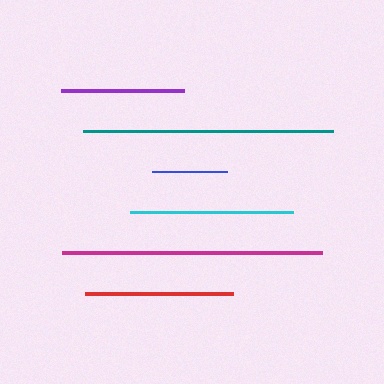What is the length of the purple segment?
The purple segment is approximately 123 pixels long.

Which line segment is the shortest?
The blue line is the shortest at approximately 76 pixels.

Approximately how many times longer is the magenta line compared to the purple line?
The magenta line is approximately 2.1 times the length of the purple line.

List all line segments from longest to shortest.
From longest to shortest: magenta, teal, cyan, red, purple, blue.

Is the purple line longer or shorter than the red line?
The red line is longer than the purple line.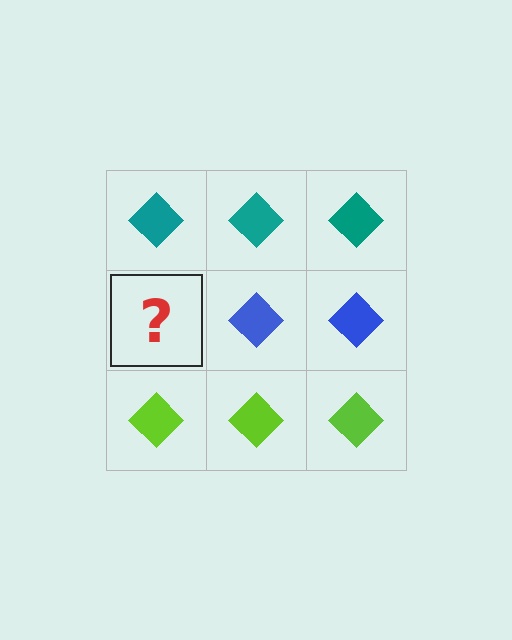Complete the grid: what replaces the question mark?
The question mark should be replaced with a blue diamond.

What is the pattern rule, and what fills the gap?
The rule is that each row has a consistent color. The gap should be filled with a blue diamond.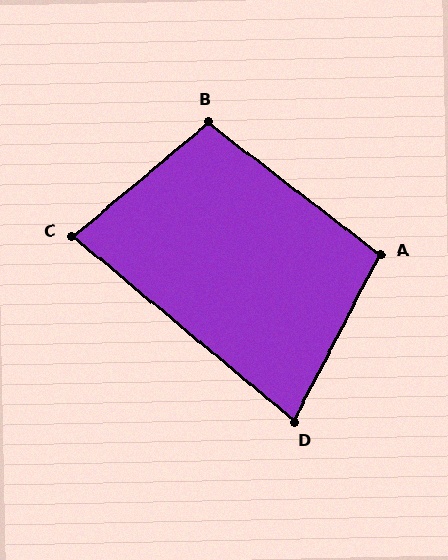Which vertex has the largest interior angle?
B, at approximately 102 degrees.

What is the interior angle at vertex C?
Approximately 80 degrees (acute).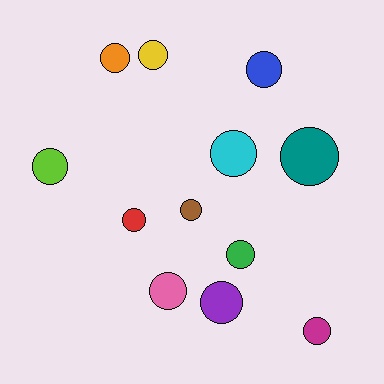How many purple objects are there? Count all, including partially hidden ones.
There is 1 purple object.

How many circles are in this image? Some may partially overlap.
There are 12 circles.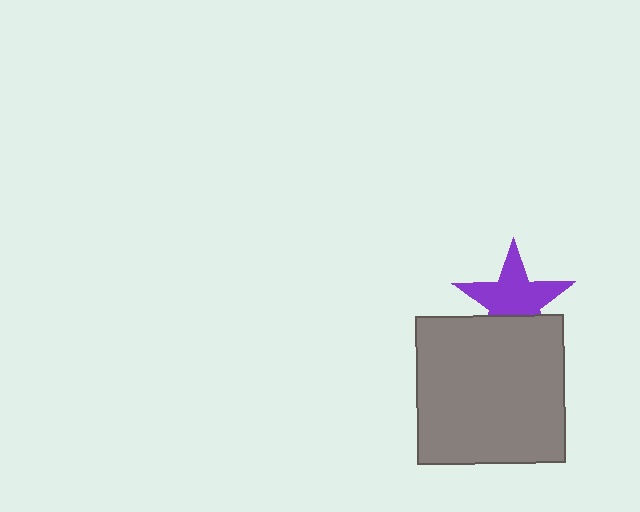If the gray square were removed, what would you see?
You would see the complete purple star.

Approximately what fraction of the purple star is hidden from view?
Roughly 33% of the purple star is hidden behind the gray square.